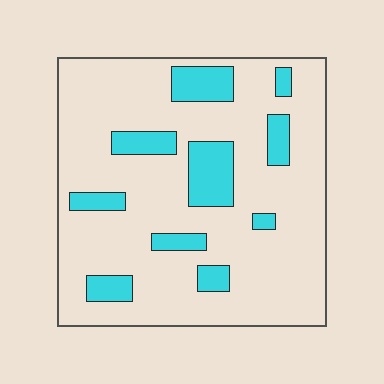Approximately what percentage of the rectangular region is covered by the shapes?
Approximately 20%.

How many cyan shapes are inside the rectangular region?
10.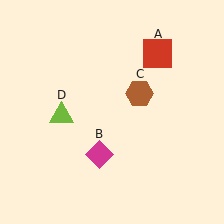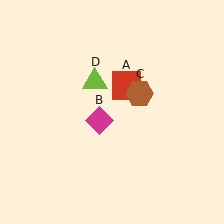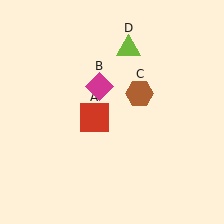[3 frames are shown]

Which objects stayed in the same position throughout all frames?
Brown hexagon (object C) remained stationary.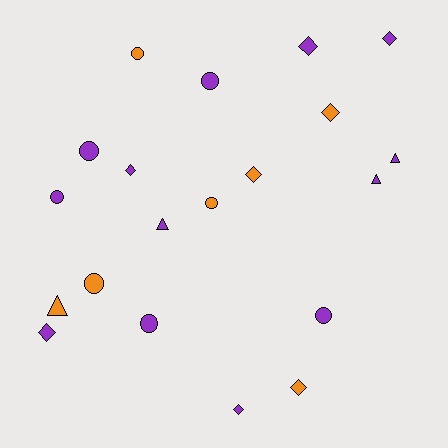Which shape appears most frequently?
Circle, with 8 objects.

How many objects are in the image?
There are 20 objects.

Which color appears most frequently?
Purple, with 13 objects.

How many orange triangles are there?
There is 1 orange triangle.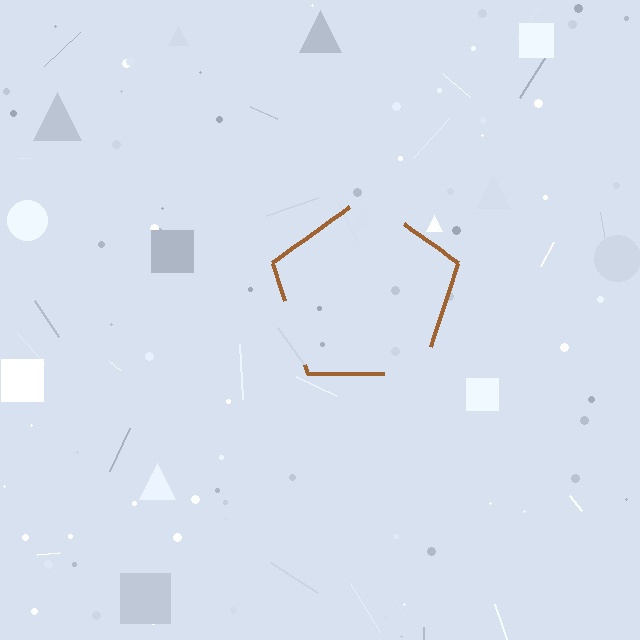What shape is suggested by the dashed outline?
The dashed outline suggests a pentagon.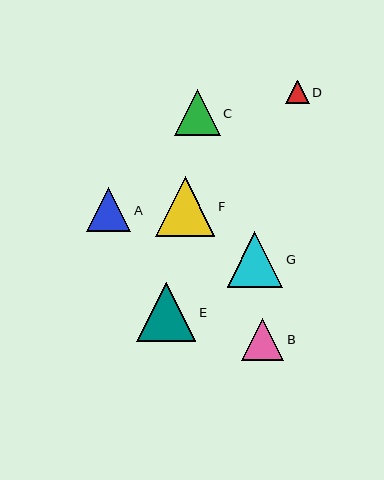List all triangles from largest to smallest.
From largest to smallest: F, E, G, C, A, B, D.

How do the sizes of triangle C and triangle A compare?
Triangle C and triangle A are approximately the same size.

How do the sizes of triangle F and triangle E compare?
Triangle F and triangle E are approximately the same size.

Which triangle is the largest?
Triangle F is the largest with a size of approximately 60 pixels.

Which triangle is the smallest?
Triangle D is the smallest with a size of approximately 24 pixels.